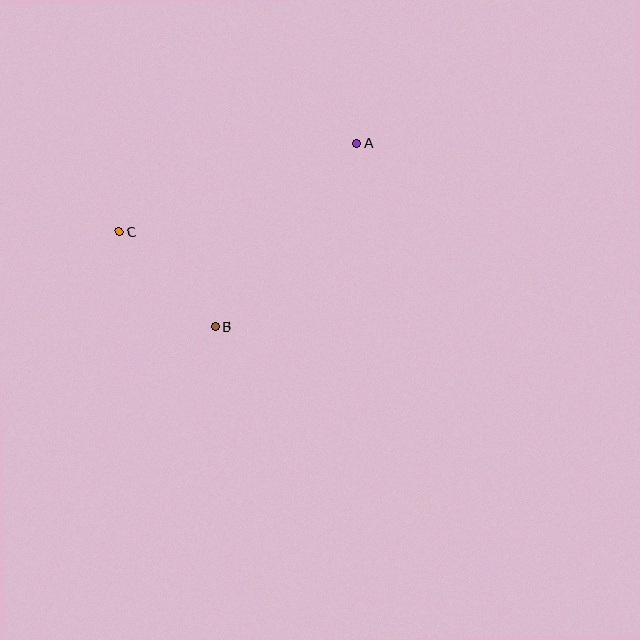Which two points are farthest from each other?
Points A and C are farthest from each other.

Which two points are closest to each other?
Points B and C are closest to each other.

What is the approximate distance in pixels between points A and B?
The distance between A and B is approximately 231 pixels.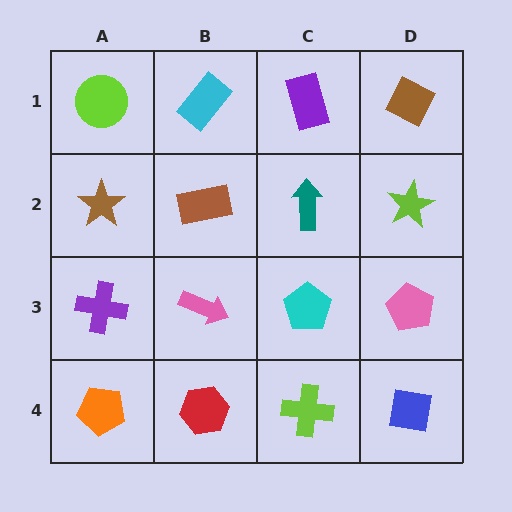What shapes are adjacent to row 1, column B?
A brown rectangle (row 2, column B), a lime circle (row 1, column A), a purple rectangle (row 1, column C).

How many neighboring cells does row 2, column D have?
3.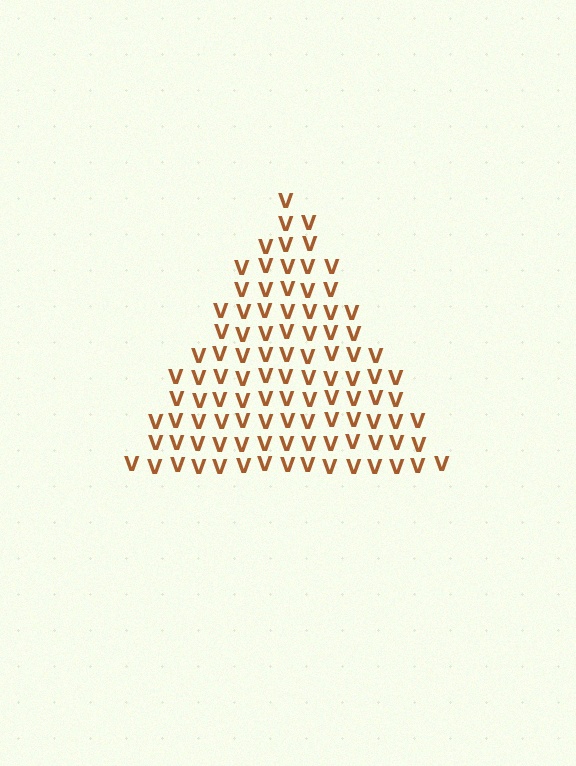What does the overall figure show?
The overall figure shows a triangle.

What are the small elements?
The small elements are letter V's.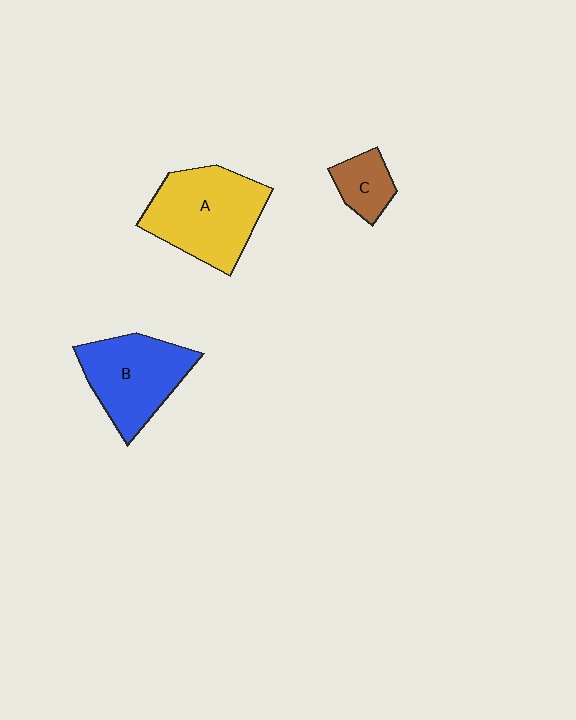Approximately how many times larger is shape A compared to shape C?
Approximately 2.9 times.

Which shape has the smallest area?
Shape C (brown).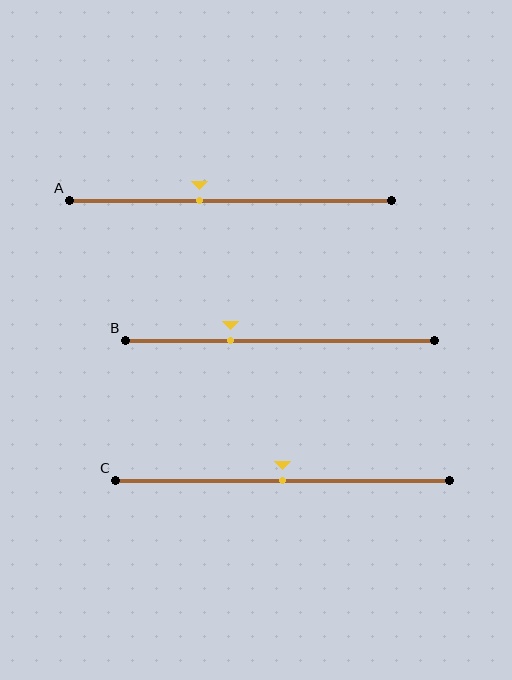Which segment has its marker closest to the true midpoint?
Segment C has its marker closest to the true midpoint.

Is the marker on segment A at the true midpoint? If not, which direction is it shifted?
No, the marker on segment A is shifted to the left by about 9% of the segment length.